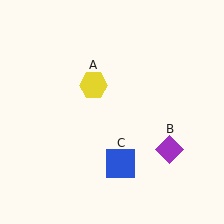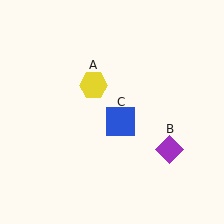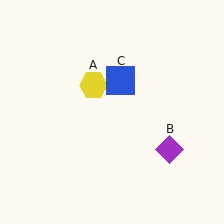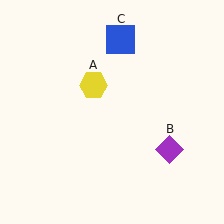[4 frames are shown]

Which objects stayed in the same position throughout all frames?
Yellow hexagon (object A) and purple diamond (object B) remained stationary.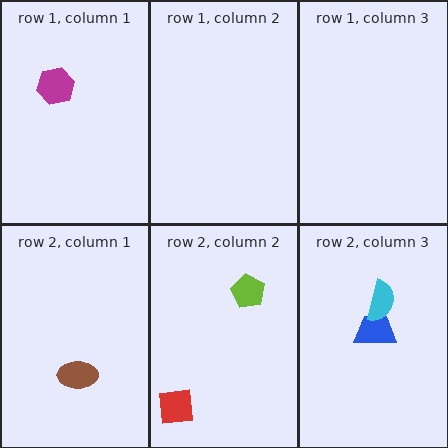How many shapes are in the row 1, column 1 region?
1.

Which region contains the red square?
The row 2, column 2 region.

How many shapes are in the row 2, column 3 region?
2.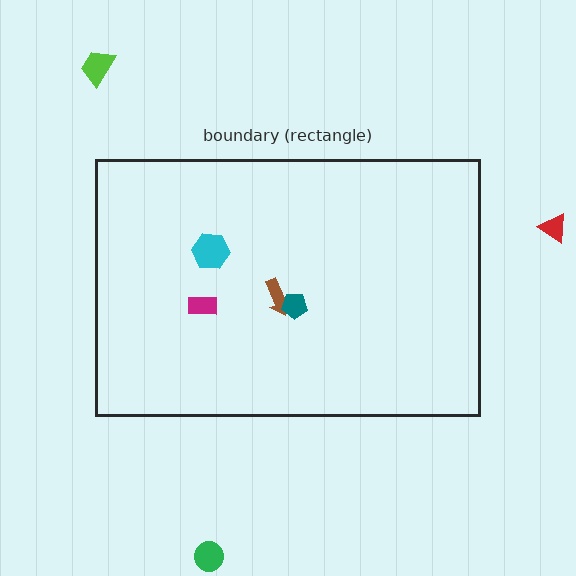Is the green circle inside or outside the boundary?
Outside.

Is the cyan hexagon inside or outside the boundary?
Inside.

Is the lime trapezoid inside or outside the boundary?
Outside.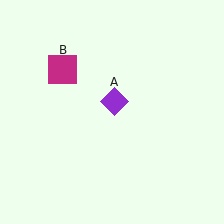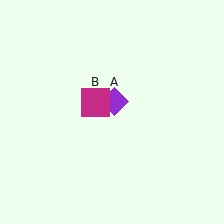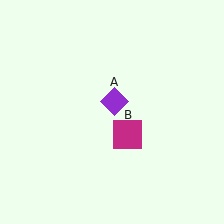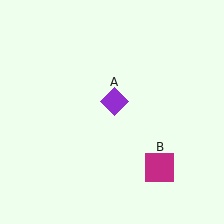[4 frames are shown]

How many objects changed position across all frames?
1 object changed position: magenta square (object B).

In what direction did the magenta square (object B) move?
The magenta square (object B) moved down and to the right.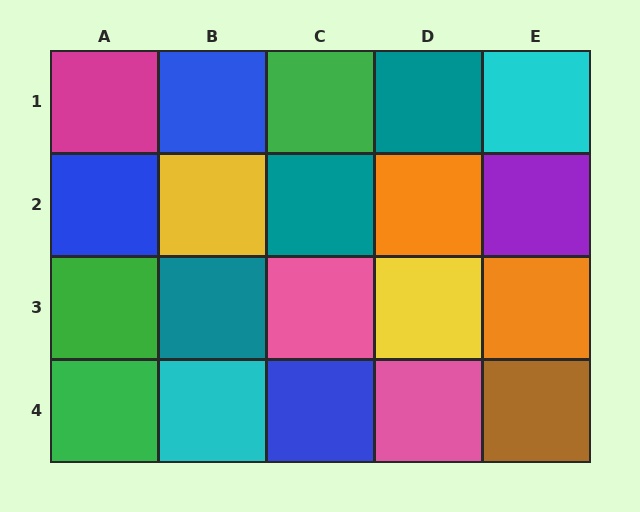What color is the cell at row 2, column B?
Yellow.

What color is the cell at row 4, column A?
Green.